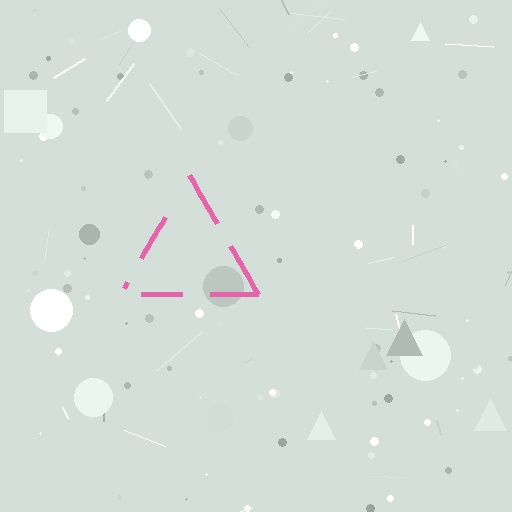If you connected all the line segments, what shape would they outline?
They would outline a triangle.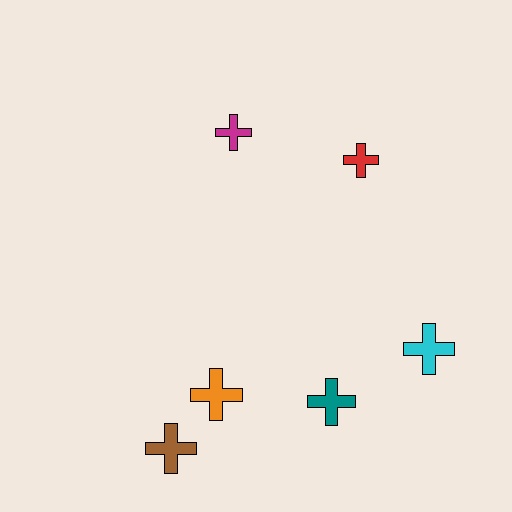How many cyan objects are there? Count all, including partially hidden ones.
There is 1 cyan object.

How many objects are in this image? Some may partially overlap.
There are 6 objects.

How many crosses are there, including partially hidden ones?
There are 6 crosses.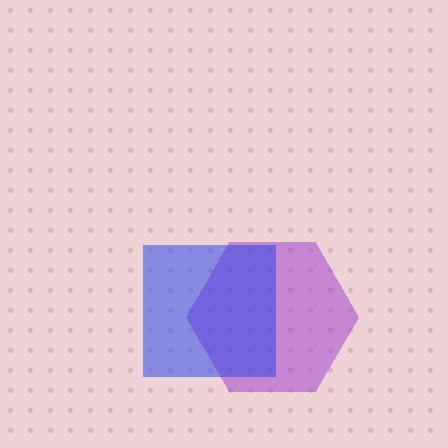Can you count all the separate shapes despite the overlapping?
Yes, there are 2 separate shapes.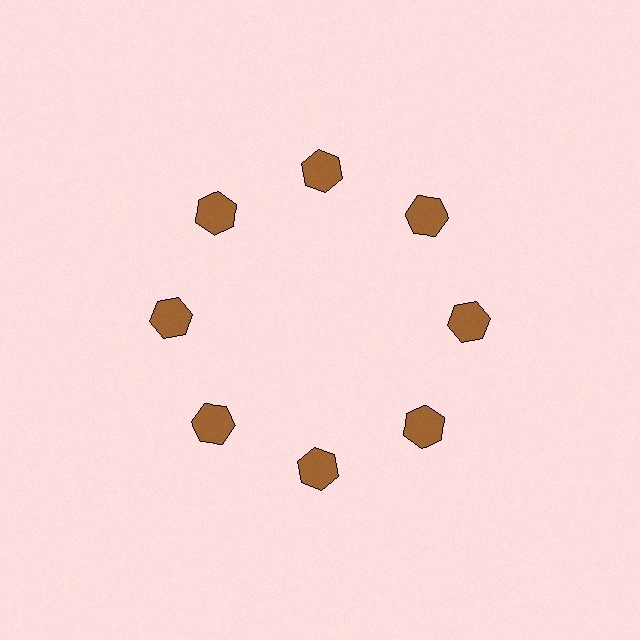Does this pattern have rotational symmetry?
Yes, this pattern has 8-fold rotational symmetry. It looks the same after rotating 45 degrees around the center.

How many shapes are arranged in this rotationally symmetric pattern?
There are 8 shapes, arranged in 8 groups of 1.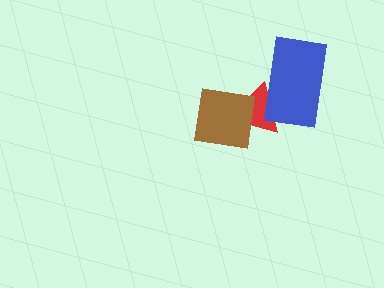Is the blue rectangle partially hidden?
No, no other shape covers it.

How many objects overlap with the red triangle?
2 objects overlap with the red triangle.